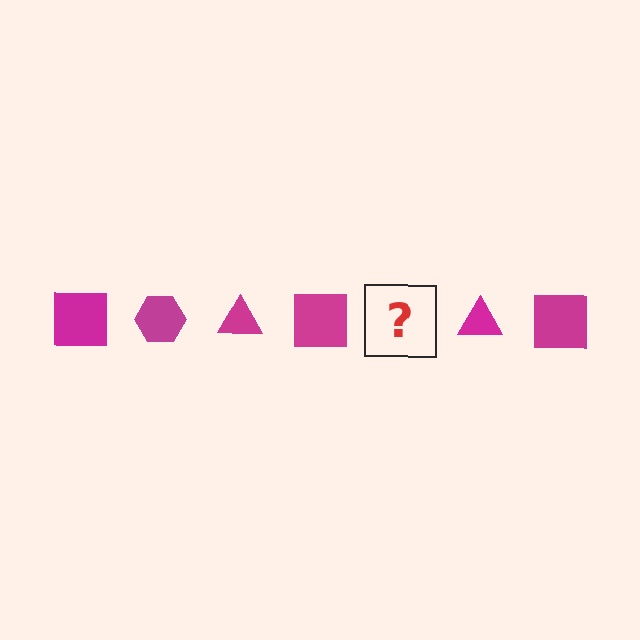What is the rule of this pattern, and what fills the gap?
The rule is that the pattern cycles through square, hexagon, triangle shapes in magenta. The gap should be filled with a magenta hexagon.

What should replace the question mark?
The question mark should be replaced with a magenta hexagon.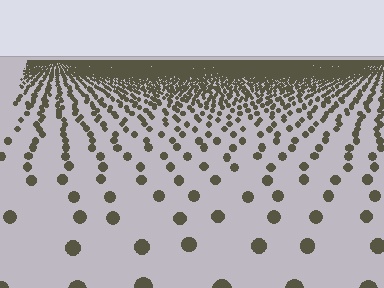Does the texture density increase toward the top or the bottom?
Density increases toward the top.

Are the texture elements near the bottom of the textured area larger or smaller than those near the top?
Larger. Near the bottom, elements are closer to the viewer and appear at a bigger on-screen size.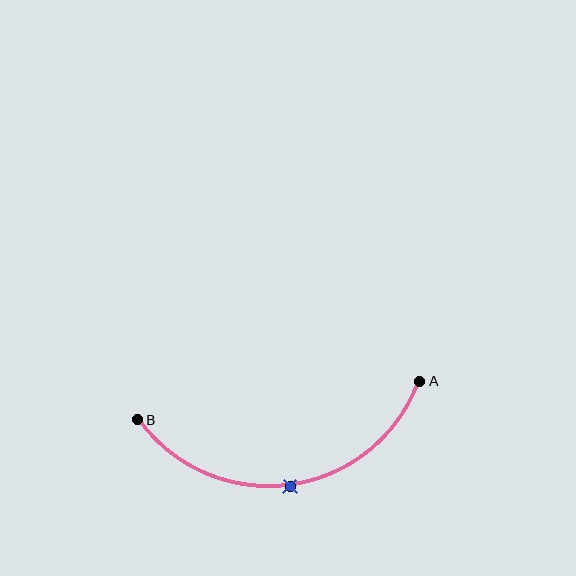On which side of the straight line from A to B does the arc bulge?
The arc bulges below the straight line connecting A and B.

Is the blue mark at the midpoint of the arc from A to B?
Yes. The blue mark lies on the arc at equal arc-length from both A and B — it is the arc midpoint.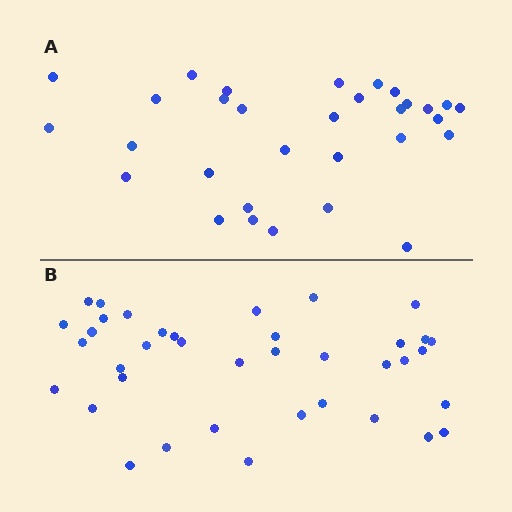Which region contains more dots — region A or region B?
Region B (the bottom region) has more dots.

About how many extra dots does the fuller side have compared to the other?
Region B has roughly 8 or so more dots than region A.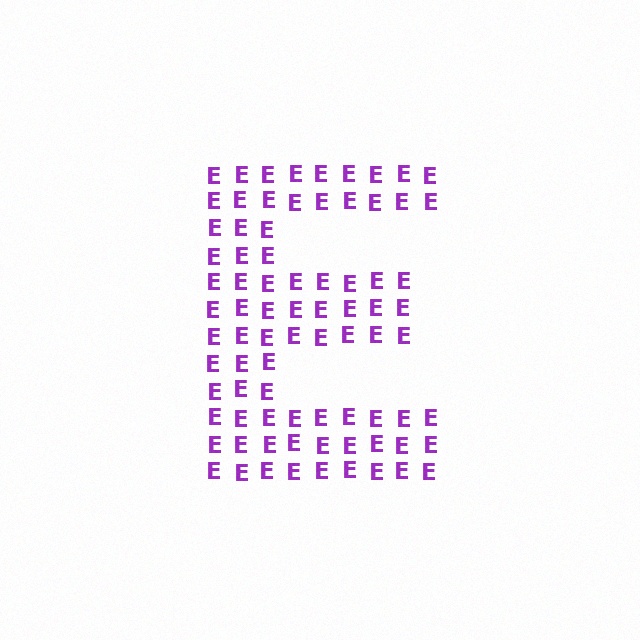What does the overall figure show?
The overall figure shows the letter E.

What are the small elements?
The small elements are letter E's.